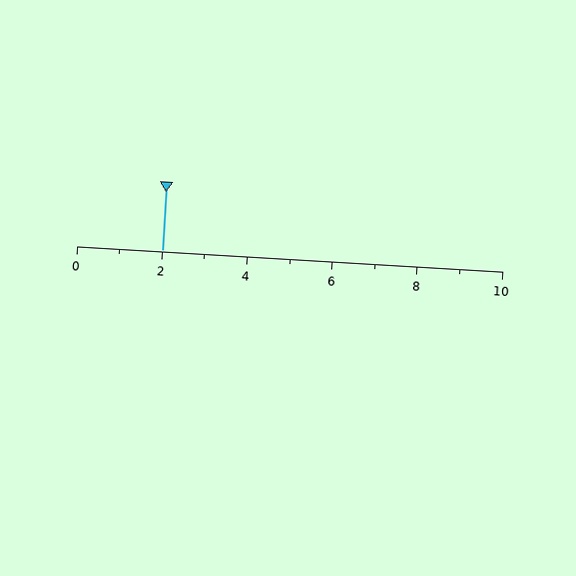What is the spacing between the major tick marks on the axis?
The major ticks are spaced 2 apart.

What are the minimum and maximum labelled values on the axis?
The axis runs from 0 to 10.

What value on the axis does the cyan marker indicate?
The marker indicates approximately 2.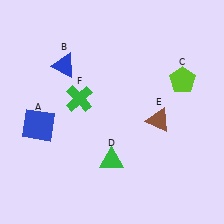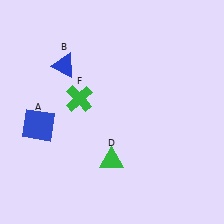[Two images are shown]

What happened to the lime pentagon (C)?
The lime pentagon (C) was removed in Image 2. It was in the top-right area of Image 1.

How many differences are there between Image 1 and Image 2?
There are 2 differences between the two images.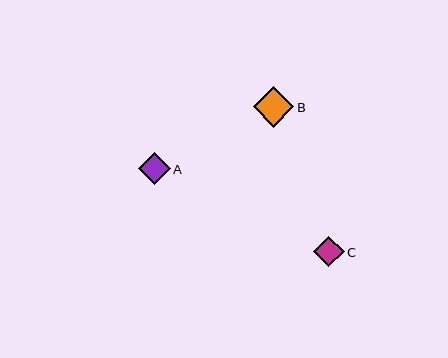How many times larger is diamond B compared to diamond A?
Diamond B is approximately 1.3 times the size of diamond A.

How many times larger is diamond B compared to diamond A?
Diamond B is approximately 1.3 times the size of diamond A.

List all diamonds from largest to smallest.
From largest to smallest: B, A, C.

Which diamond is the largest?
Diamond B is the largest with a size of approximately 41 pixels.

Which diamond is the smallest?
Diamond C is the smallest with a size of approximately 31 pixels.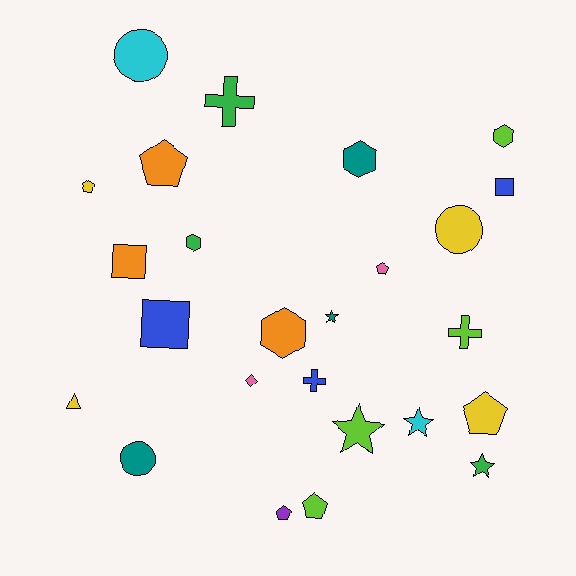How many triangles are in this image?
There is 1 triangle.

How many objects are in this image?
There are 25 objects.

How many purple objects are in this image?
There is 1 purple object.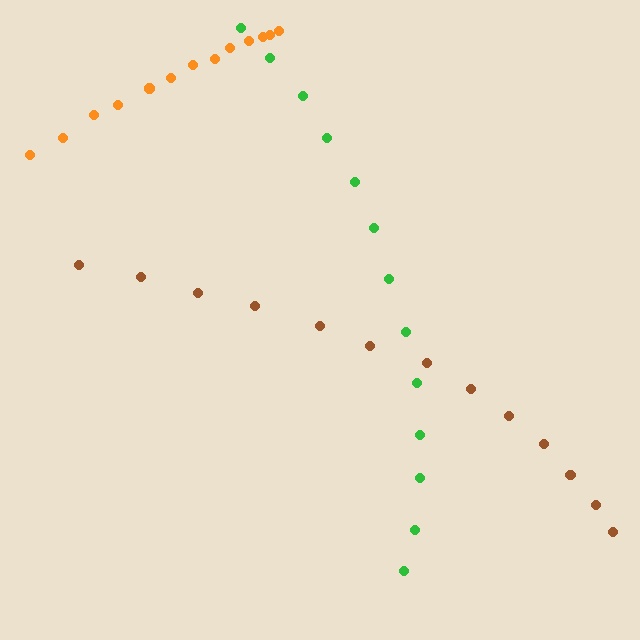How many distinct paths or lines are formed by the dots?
There are 3 distinct paths.